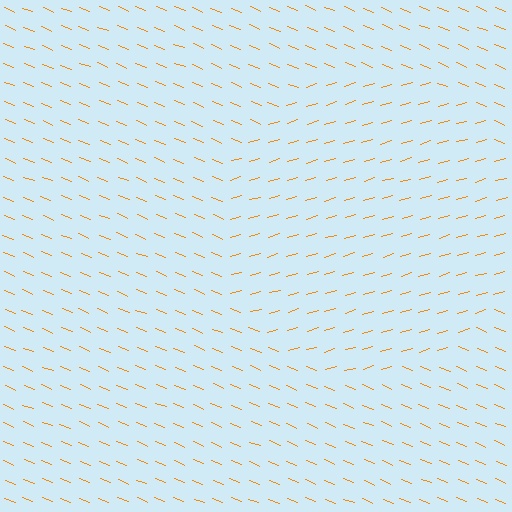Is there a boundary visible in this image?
Yes, there is a texture boundary formed by a change in line orientation.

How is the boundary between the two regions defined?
The boundary is defined purely by a change in line orientation (approximately 39 degrees difference). All lines are the same color and thickness.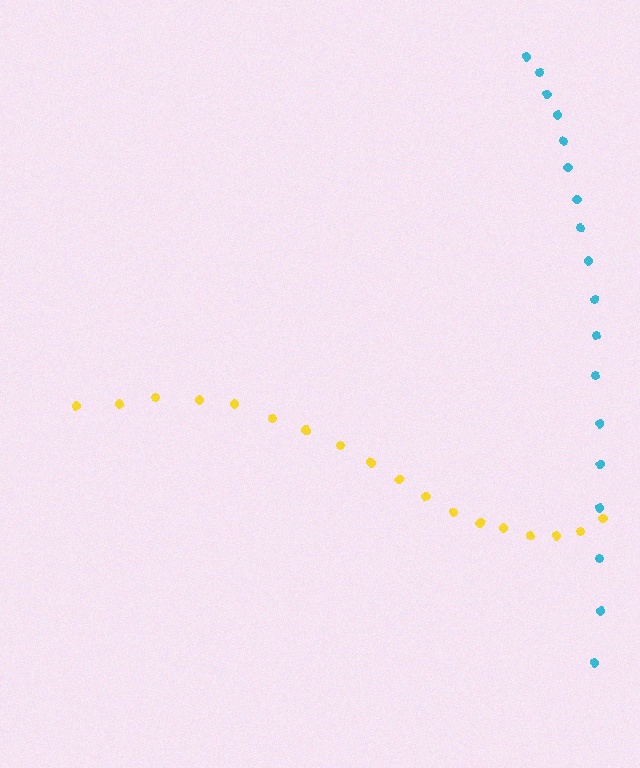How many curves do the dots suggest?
There are 2 distinct paths.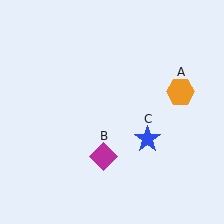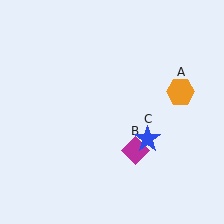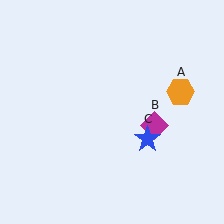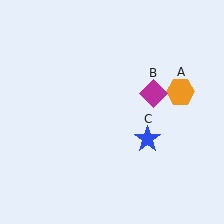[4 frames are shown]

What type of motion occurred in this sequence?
The magenta diamond (object B) rotated counterclockwise around the center of the scene.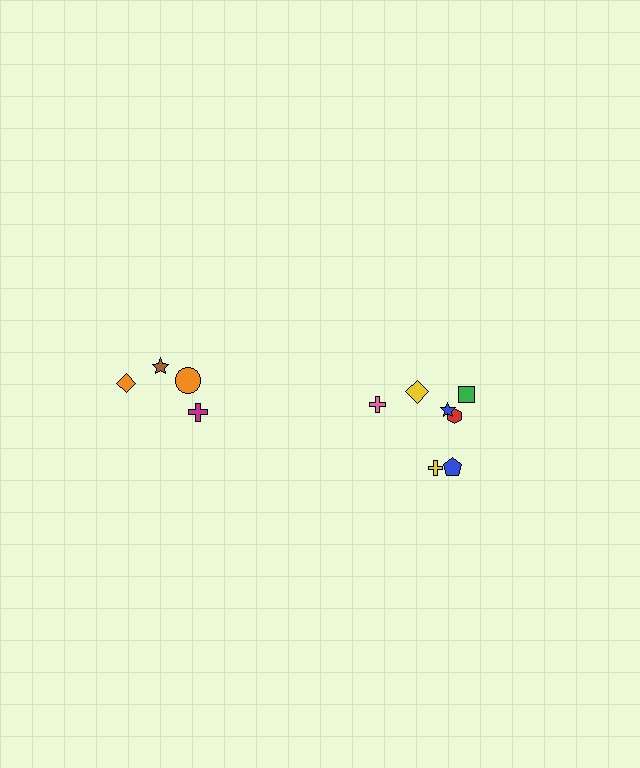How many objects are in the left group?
There are 4 objects.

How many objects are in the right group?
There are 7 objects.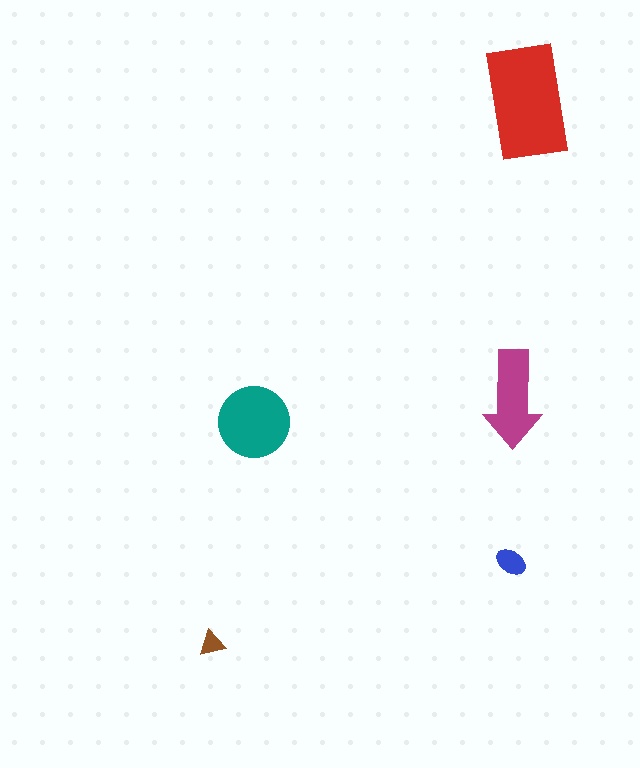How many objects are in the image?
There are 5 objects in the image.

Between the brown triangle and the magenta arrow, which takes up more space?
The magenta arrow.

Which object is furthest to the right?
The red rectangle is rightmost.